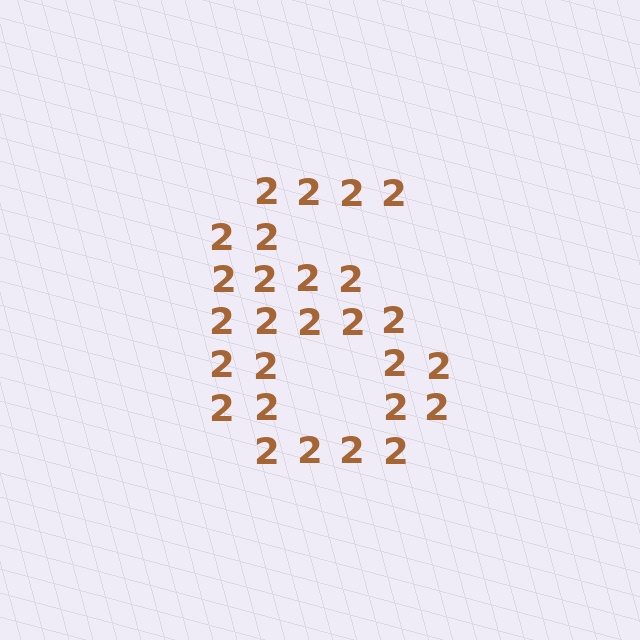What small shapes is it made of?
It is made of small digit 2's.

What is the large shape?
The large shape is the digit 6.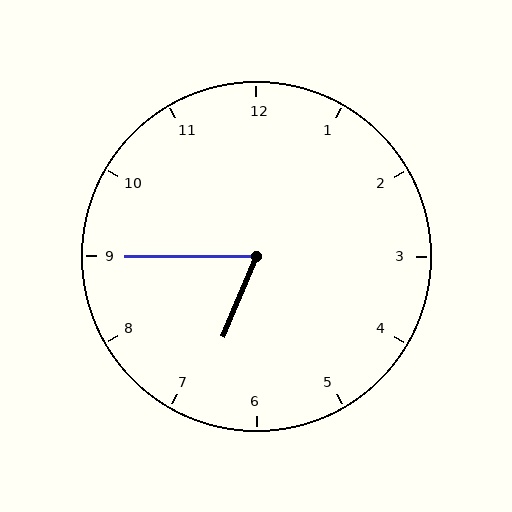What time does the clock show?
6:45.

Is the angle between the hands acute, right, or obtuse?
It is acute.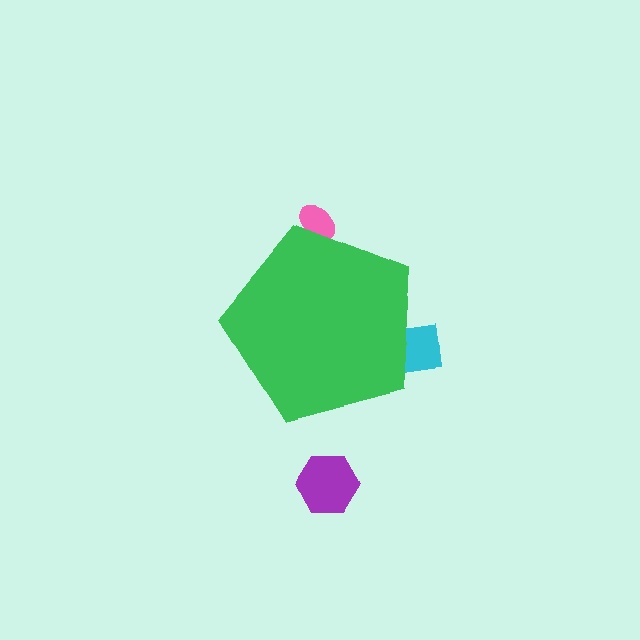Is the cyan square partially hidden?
Yes, the cyan square is partially hidden behind the green pentagon.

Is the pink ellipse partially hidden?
Yes, the pink ellipse is partially hidden behind the green pentagon.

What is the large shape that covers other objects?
A green pentagon.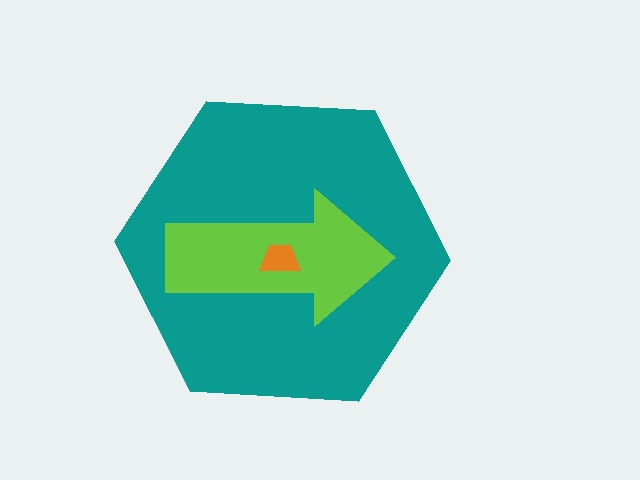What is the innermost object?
The orange trapezoid.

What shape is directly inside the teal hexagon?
The lime arrow.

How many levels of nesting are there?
3.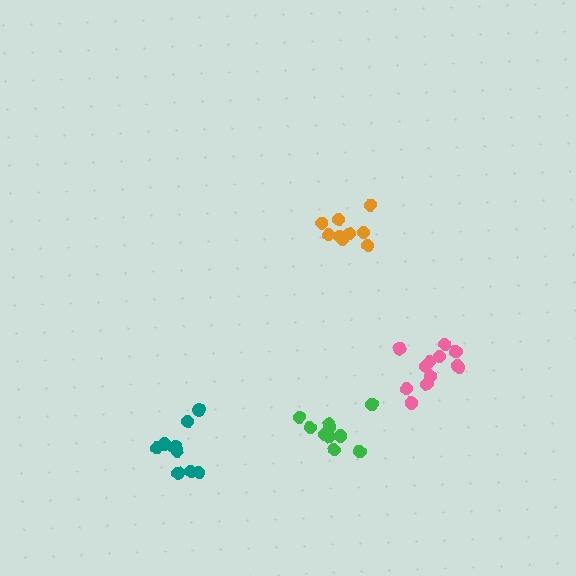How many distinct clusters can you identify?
There are 4 distinct clusters.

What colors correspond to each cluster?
The clusters are colored: teal, green, pink, orange.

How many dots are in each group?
Group 1: 10 dots, Group 2: 10 dots, Group 3: 12 dots, Group 4: 9 dots (41 total).